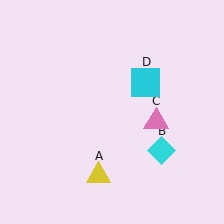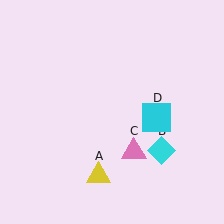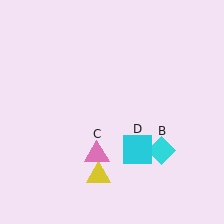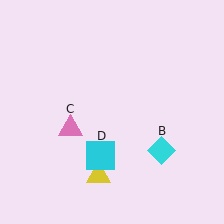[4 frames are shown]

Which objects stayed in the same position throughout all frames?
Yellow triangle (object A) and cyan diamond (object B) remained stationary.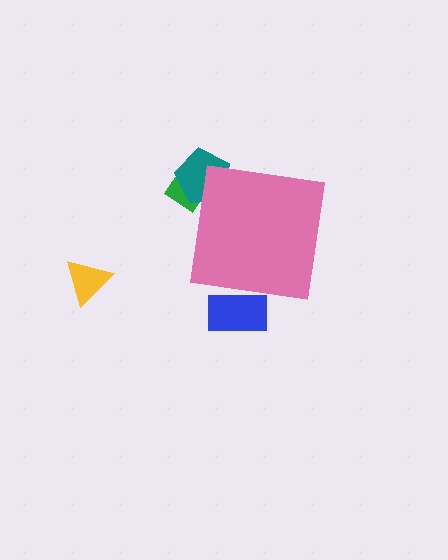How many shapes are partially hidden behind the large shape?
3 shapes are partially hidden.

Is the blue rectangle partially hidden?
Yes, the blue rectangle is partially hidden behind the pink square.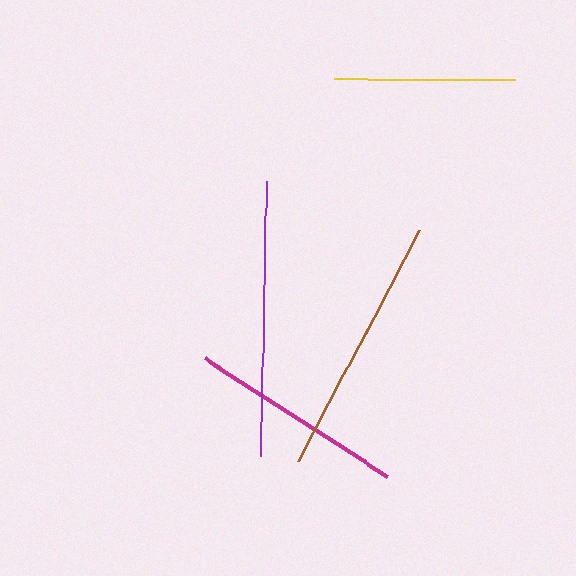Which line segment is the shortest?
The yellow line is the shortest at approximately 180 pixels.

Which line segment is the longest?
The purple line is the longest at approximately 275 pixels.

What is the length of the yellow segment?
The yellow segment is approximately 180 pixels long.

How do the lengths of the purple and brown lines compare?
The purple and brown lines are approximately the same length.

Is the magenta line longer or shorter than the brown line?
The brown line is longer than the magenta line.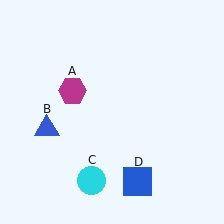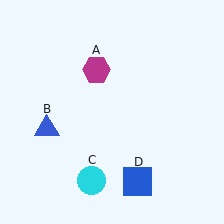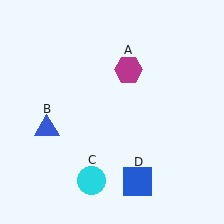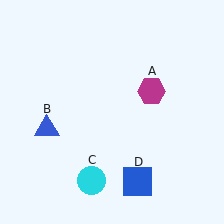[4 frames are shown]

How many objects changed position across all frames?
1 object changed position: magenta hexagon (object A).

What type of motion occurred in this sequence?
The magenta hexagon (object A) rotated clockwise around the center of the scene.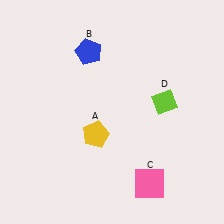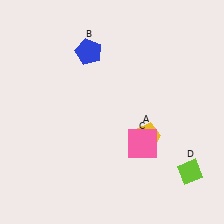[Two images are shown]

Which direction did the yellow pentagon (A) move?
The yellow pentagon (A) moved right.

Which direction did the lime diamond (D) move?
The lime diamond (D) moved down.